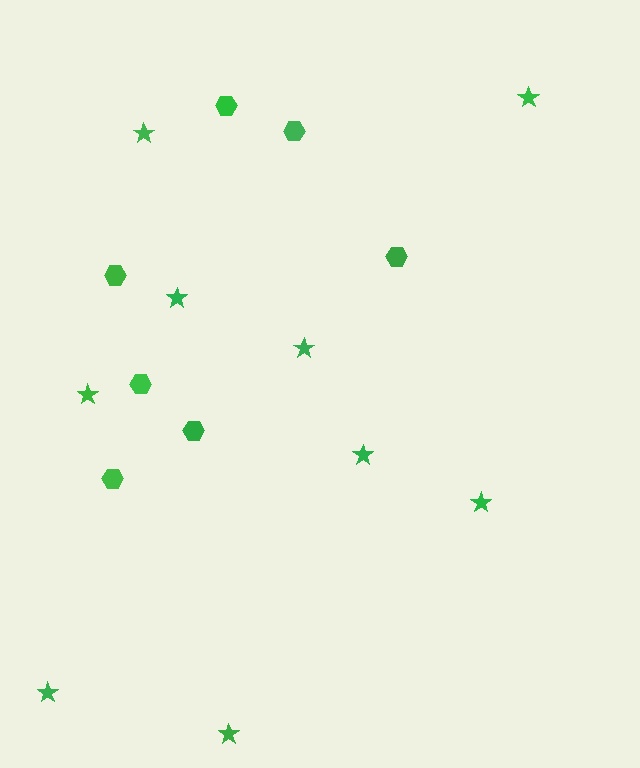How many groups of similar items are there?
There are 2 groups: one group of hexagons (7) and one group of stars (9).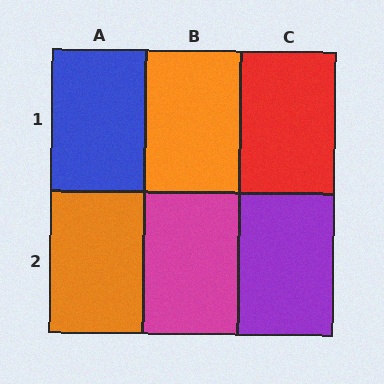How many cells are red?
1 cell is red.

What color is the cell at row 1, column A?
Blue.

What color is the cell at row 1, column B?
Orange.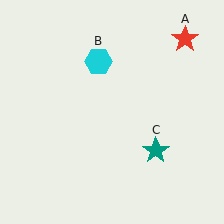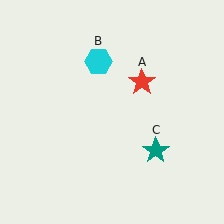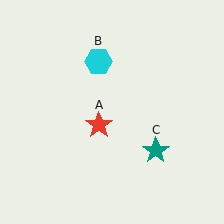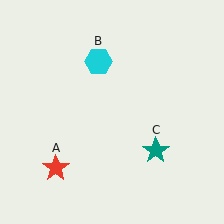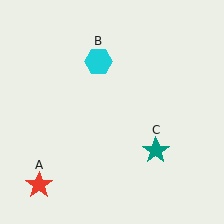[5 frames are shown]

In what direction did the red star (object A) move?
The red star (object A) moved down and to the left.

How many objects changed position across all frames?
1 object changed position: red star (object A).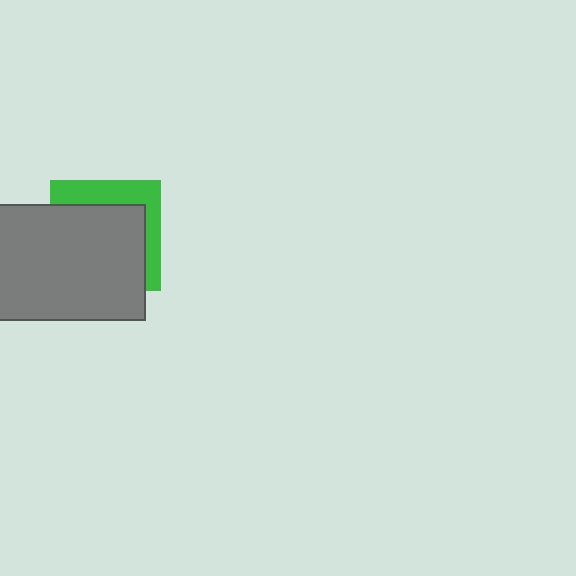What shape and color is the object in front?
The object in front is a gray rectangle.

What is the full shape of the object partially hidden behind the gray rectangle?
The partially hidden object is a green square.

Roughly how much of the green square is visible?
A small part of it is visible (roughly 33%).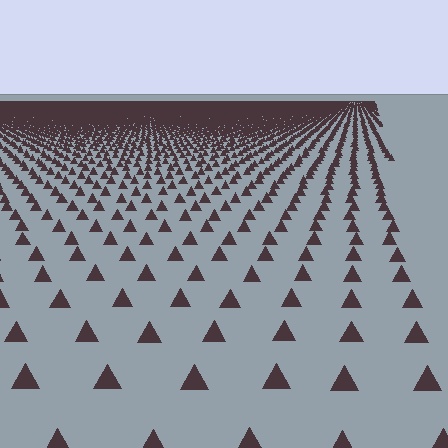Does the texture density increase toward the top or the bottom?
Density increases toward the top.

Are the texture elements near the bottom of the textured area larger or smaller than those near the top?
Larger. Near the bottom, elements are closer to the viewer and appear at a bigger on-screen size.